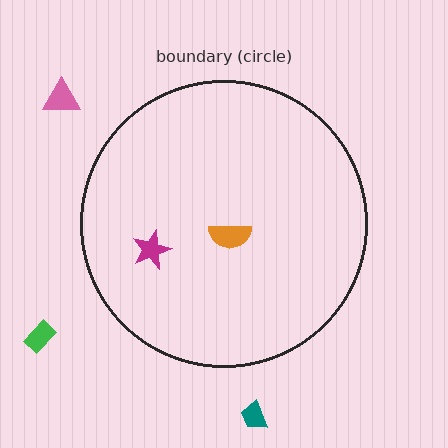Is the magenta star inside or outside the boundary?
Inside.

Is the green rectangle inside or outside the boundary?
Outside.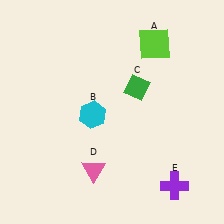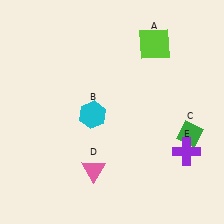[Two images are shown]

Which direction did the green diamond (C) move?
The green diamond (C) moved right.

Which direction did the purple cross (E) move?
The purple cross (E) moved up.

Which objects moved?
The objects that moved are: the green diamond (C), the purple cross (E).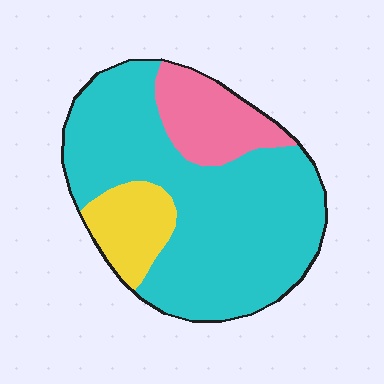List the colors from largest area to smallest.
From largest to smallest: cyan, pink, yellow.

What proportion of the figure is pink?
Pink takes up between a sixth and a third of the figure.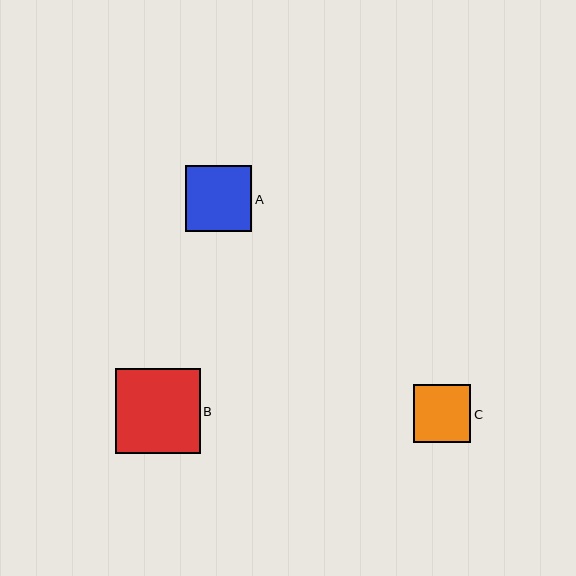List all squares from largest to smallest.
From largest to smallest: B, A, C.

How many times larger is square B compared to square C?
Square B is approximately 1.5 times the size of square C.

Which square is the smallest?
Square C is the smallest with a size of approximately 58 pixels.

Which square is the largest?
Square B is the largest with a size of approximately 85 pixels.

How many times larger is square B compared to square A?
Square B is approximately 1.3 times the size of square A.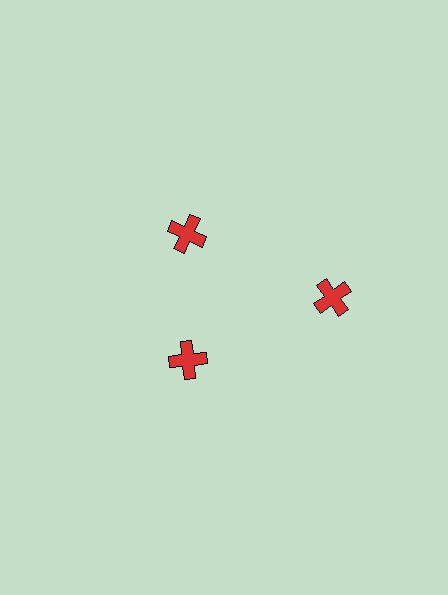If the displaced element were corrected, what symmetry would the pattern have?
It would have 3-fold rotational symmetry — the pattern would map onto itself every 120 degrees.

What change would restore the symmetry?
The symmetry would be restored by moving it inward, back onto the ring so that all 3 crosses sit at equal angles and equal distance from the center.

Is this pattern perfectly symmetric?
No. The 3 red crosses are arranged in a ring, but one element near the 3 o'clock position is pushed outward from the center, breaking the 3-fold rotational symmetry.